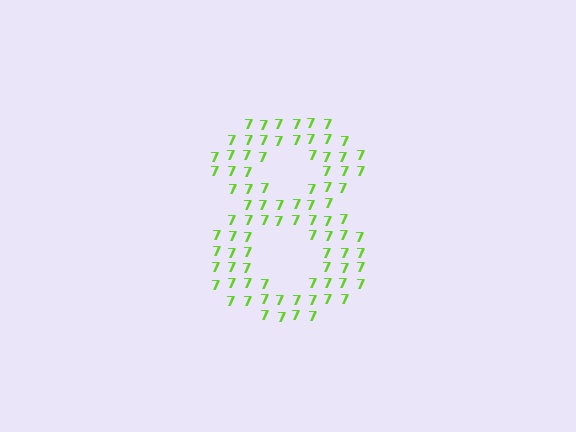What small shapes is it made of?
It is made of small digit 7's.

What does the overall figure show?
The overall figure shows the digit 8.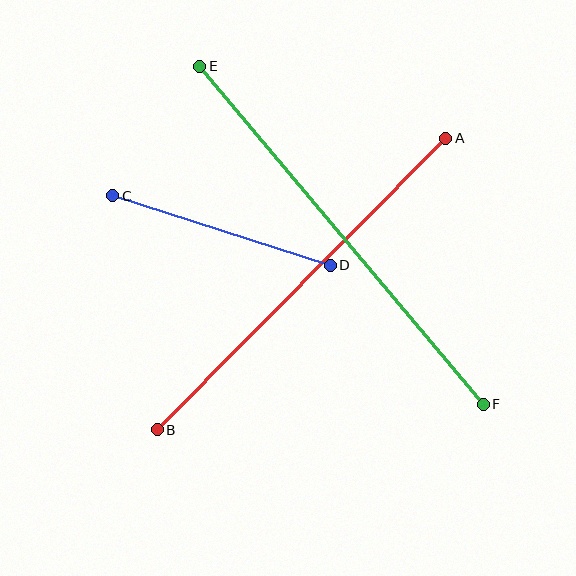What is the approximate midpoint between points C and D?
The midpoint is at approximately (222, 231) pixels.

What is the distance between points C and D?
The distance is approximately 228 pixels.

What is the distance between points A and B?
The distance is approximately 410 pixels.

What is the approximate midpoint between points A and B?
The midpoint is at approximately (301, 284) pixels.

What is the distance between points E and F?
The distance is approximately 441 pixels.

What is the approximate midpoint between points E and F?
The midpoint is at approximately (341, 235) pixels.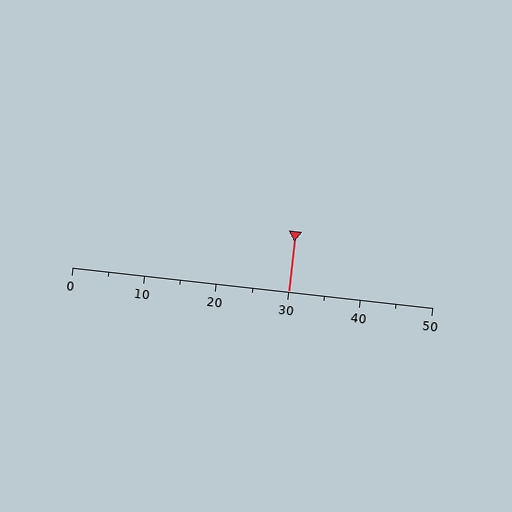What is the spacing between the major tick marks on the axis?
The major ticks are spaced 10 apart.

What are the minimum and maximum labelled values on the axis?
The axis runs from 0 to 50.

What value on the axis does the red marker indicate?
The marker indicates approximately 30.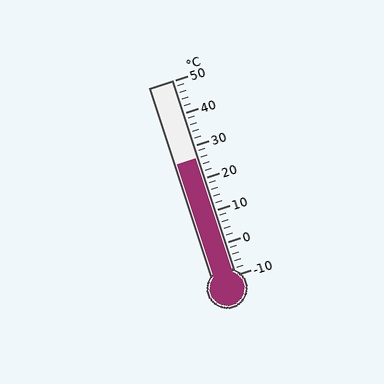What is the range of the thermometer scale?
The thermometer scale ranges from -10°C to 50°C.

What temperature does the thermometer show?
The thermometer shows approximately 26°C.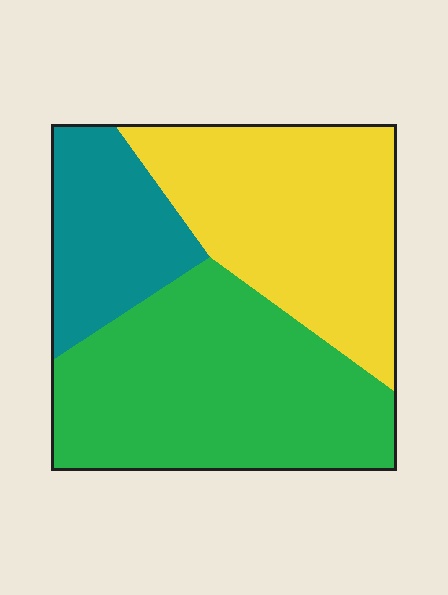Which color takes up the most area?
Green, at roughly 45%.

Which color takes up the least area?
Teal, at roughly 20%.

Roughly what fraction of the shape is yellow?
Yellow takes up about three eighths (3/8) of the shape.